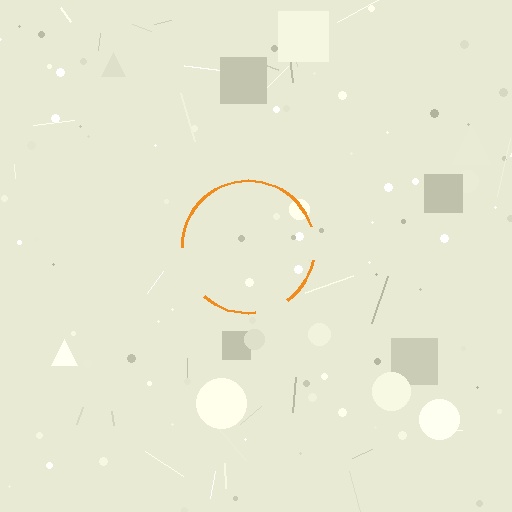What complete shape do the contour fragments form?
The contour fragments form a circle.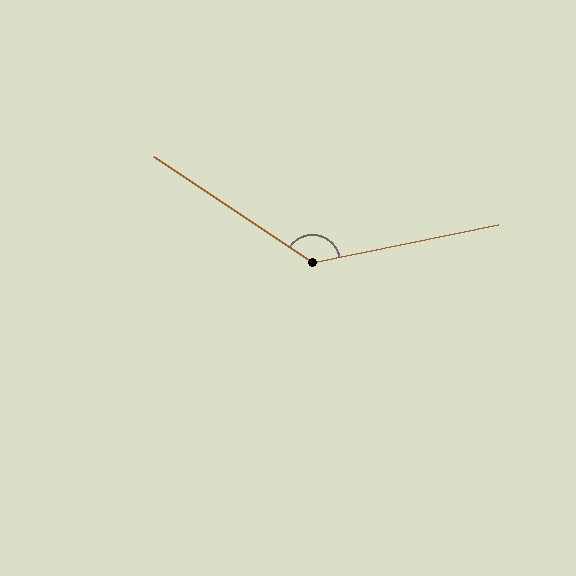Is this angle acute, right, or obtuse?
It is obtuse.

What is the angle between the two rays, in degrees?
Approximately 135 degrees.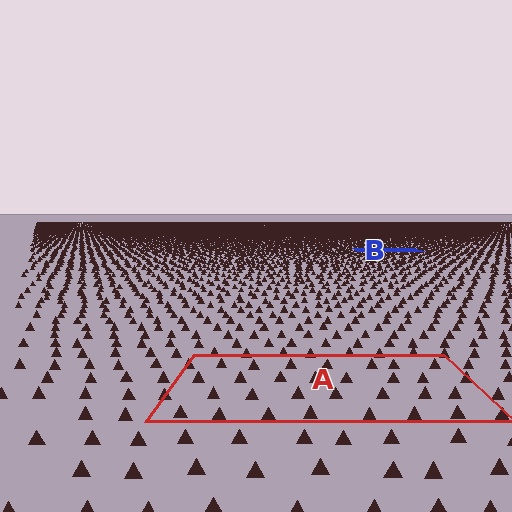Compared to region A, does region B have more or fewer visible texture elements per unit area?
Region B has more texture elements per unit area — they are packed more densely because it is farther away.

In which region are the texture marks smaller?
The texture marks are smaller in region B, because it is farther away.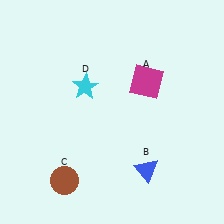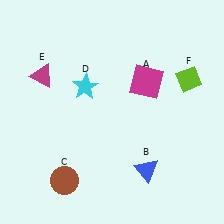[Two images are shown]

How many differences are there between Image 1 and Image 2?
There are 2 differences between the two images.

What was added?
A magenta triangle (E), a lime diamond (F) were added in Image 2.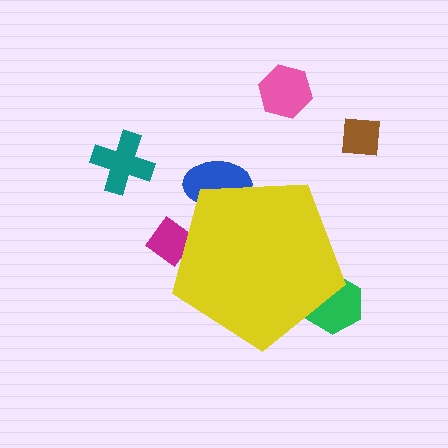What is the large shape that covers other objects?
A yellow pentagon.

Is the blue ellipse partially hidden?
Yes, the blue ellipse is partially hidden behind the yellow pentagon.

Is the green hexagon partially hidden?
Yes, the green hexagon is partially hidden behind the yellow pentagon.